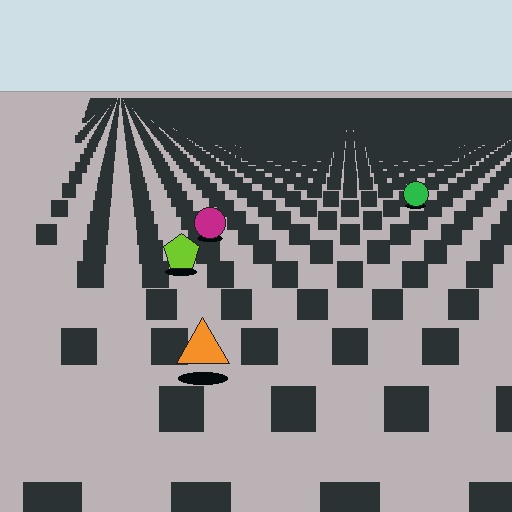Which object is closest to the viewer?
The orange triangle is closest. The texture marks near it are larger and more spread out.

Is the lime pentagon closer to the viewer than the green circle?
Yes. The lime pentagon is closer — you can tell from the texture gradient: the ground texture is coarser near it.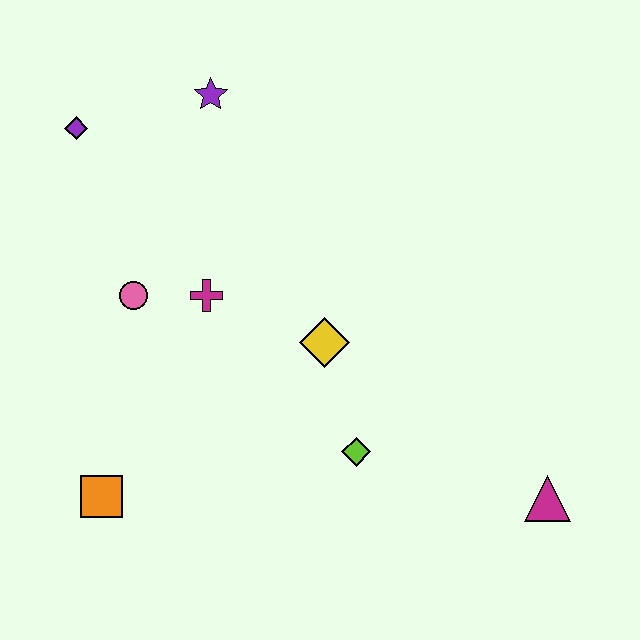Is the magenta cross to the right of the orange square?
Yes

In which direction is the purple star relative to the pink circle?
The purple star is above the pink circle.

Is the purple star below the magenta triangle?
No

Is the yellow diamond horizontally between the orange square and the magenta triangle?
Yes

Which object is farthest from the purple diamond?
The magenta triangle is farthest from the purple diamond.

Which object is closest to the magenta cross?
The pink circle is closest to the magenta cross.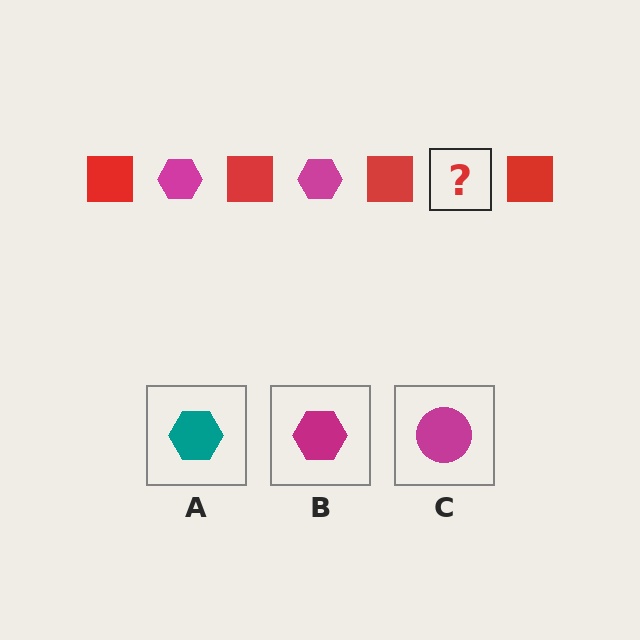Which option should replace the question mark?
Option B.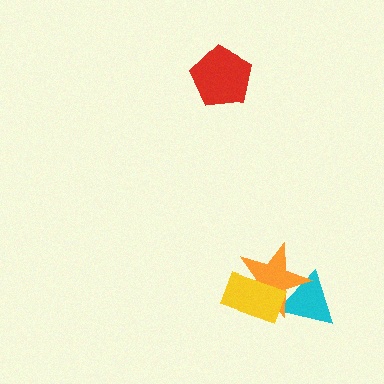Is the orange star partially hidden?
Yes, it is partially covered by another shape.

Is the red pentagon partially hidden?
No, no other shape covers it.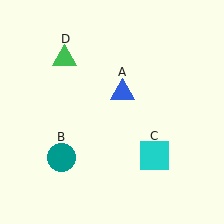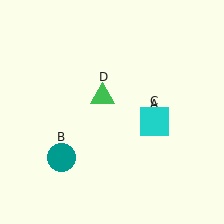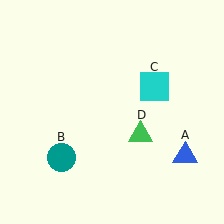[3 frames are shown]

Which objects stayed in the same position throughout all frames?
Teal circle (object B) remained stationary.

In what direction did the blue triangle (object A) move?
The blue triangle (object A) moved down and to the right.